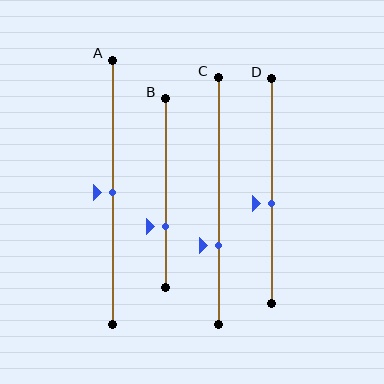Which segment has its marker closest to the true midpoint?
Segment A has its marker closest to the true midpoint.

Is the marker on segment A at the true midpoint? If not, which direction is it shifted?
Yes, the marker on segment A is at the true midpoint.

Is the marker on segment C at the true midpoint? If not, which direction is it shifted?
No, the marker on segment C is shifted downward by about 18% of the segment length.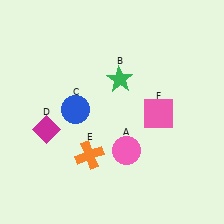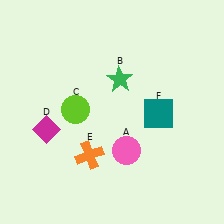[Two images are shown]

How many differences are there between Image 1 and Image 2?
There are 2 differences between the two images.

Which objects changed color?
C changed from blue to lime. F changed from pink to teal.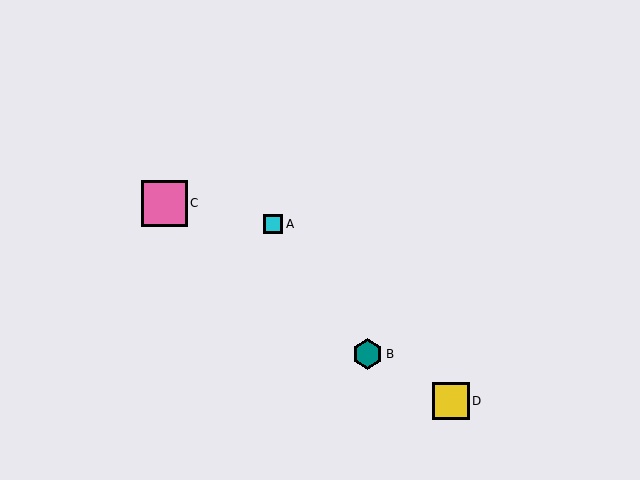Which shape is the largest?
The pink square (labeled C) is the largest.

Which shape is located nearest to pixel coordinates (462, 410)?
The yellow square (labeled D) at (451, 401) is nearest to that location.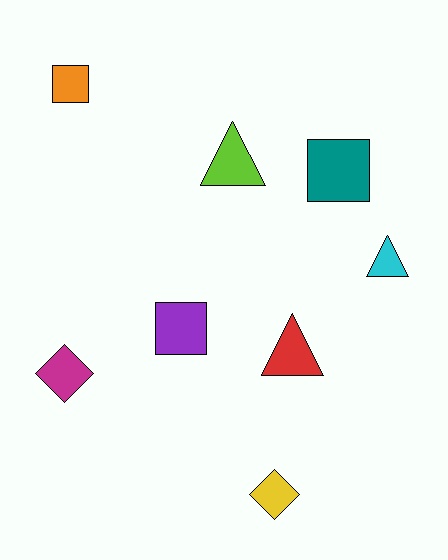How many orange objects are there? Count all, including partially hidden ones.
There is 1 orange object.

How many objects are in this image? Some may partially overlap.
There are 8 objects.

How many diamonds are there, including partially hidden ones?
There are 2 diamonds.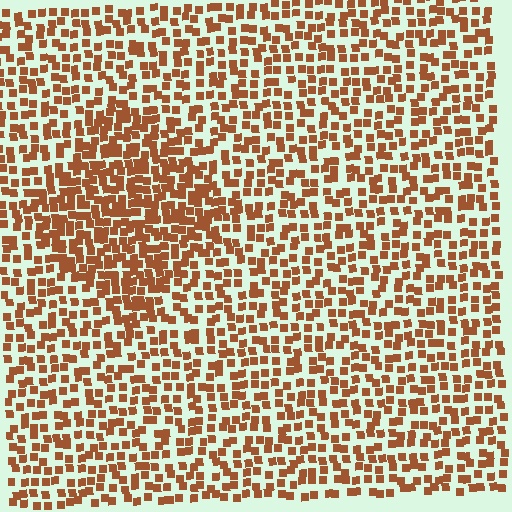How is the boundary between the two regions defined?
The boundary is defined by a change in element density (approximately 1.7x ratio). All elements are the same color, size, and shape.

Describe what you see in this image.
The image contains small brown elements arranged at two different densities. A diamond-shaped region is visible where the elements are more densely packed than the surrounding area.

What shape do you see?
I see a diamond.